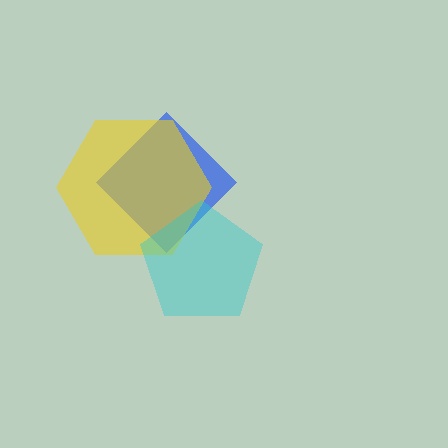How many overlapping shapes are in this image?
There are 3 overlapping shapes in the image.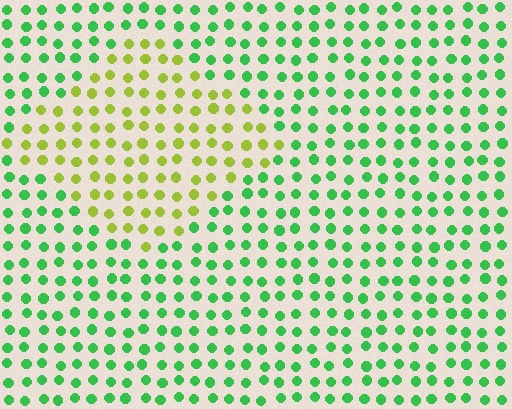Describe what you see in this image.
The image is filled with small green elements in a uniform arrangement. A diamond-shaped region is visible where the elements are tinted to a slightly different hue, forming a subtle color boundary.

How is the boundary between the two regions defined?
The boundary is defined purely by a slight shift in hue (about 53 degrees). Spacing, size, and orientation are identical on both sides.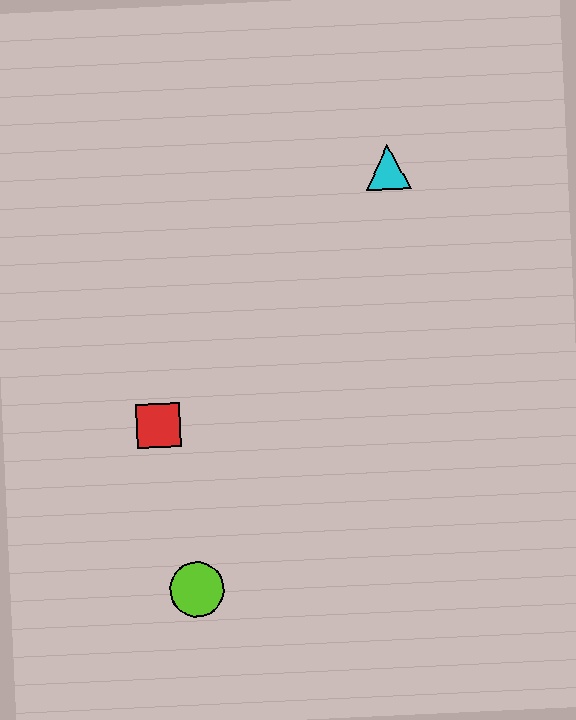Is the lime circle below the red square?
Yes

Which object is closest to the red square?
The lime circle is closest to the red square.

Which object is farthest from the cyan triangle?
The lime circle is farthest from the cyan triangle.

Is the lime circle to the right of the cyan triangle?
No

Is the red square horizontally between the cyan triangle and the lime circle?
No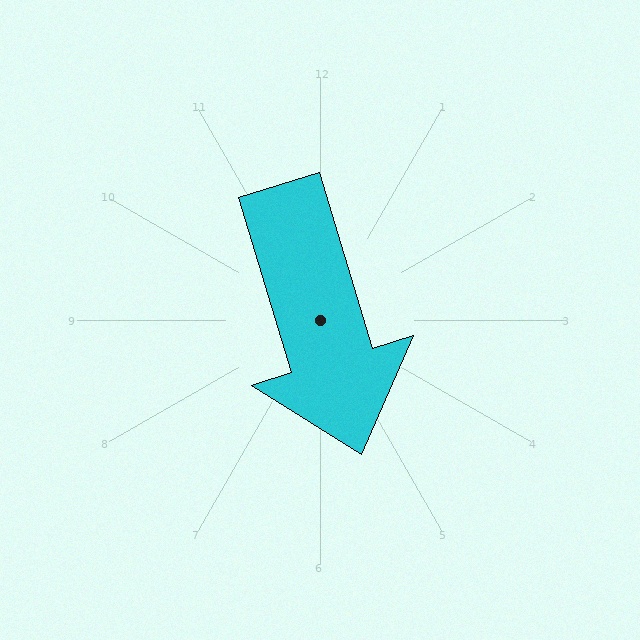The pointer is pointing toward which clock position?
Roughly 5 o'clock.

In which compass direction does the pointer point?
South.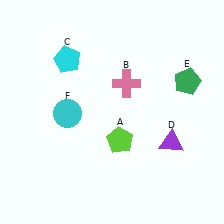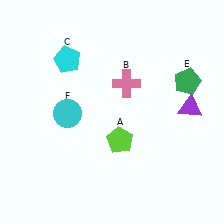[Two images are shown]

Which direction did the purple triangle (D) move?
The purple triangle (D) moved up.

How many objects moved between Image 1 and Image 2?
1 object moved between the two images.